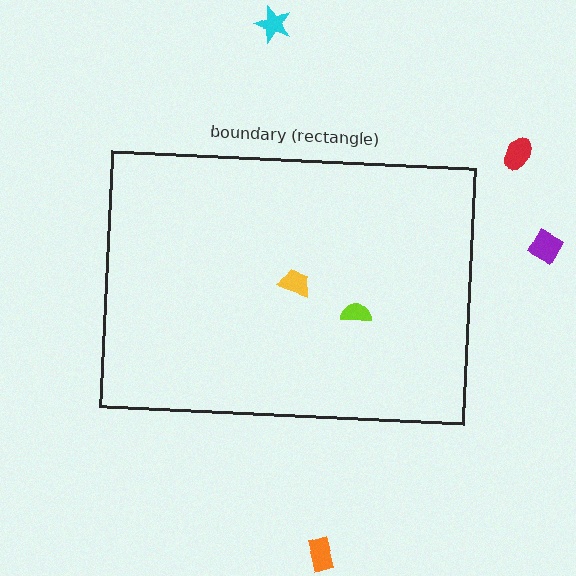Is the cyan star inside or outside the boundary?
Outside.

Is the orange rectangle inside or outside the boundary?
Outside.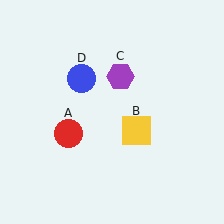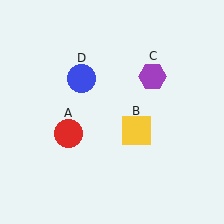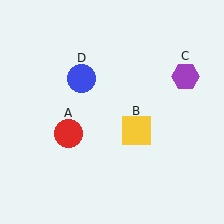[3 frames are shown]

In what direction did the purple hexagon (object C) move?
The purple hexagon (object C) moved right.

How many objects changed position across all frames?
1 object changed position: purple hexagon (object C).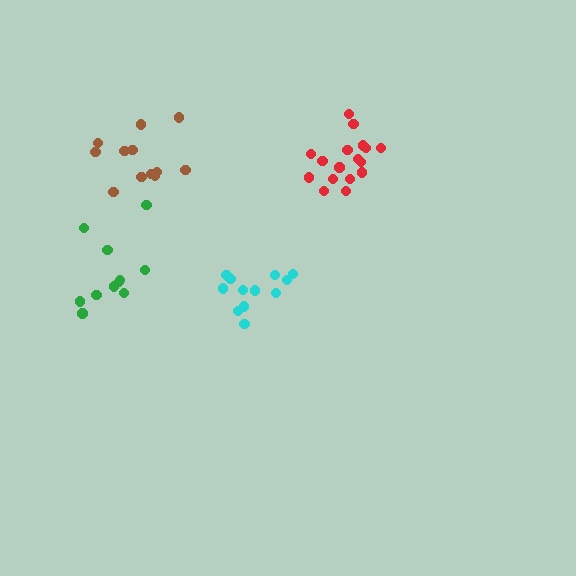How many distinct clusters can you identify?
There are 4 distinct clusters.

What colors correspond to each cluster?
The clusters are colored: cyan, red, brown, green.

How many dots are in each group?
Group 1: 12 dots, Group 2: 17 dots, Group 3: 12 dots, Group 4: 11 dots (52 total).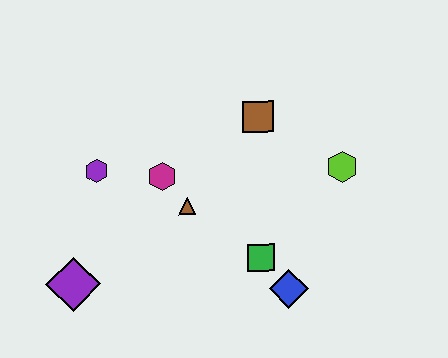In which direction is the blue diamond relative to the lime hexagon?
The blue diamond is below the lime hexagon.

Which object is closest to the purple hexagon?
The magenta hexagon is closest to the purple hexagon.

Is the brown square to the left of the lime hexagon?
Yes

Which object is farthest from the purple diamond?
The lime hexagon is farthest from the purple diamond.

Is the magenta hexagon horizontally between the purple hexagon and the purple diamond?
No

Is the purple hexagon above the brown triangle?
Yes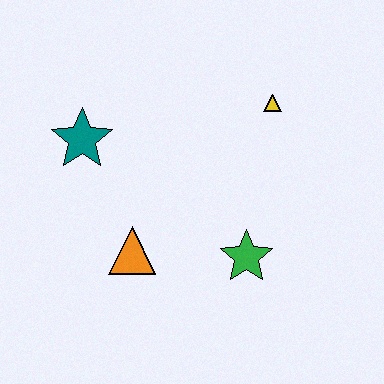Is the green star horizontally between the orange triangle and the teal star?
No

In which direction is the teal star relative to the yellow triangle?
The teal star is to the left of the yellow triangle.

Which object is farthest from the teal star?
The green star is farthest from the teal star.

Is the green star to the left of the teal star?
No